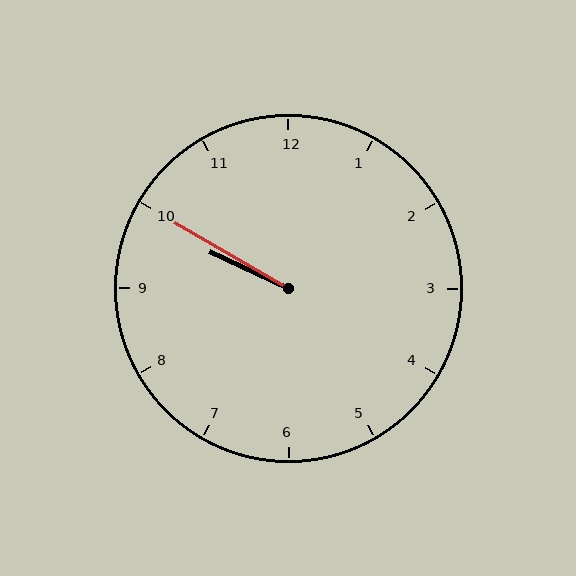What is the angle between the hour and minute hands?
Approximately 5 degrees.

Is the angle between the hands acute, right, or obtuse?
It is acute.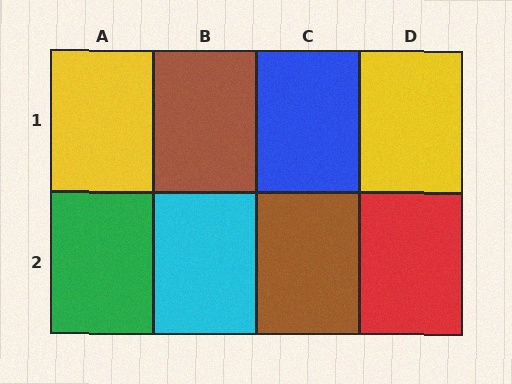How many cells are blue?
1 cell is blue.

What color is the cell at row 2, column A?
Green.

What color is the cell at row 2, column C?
Brown.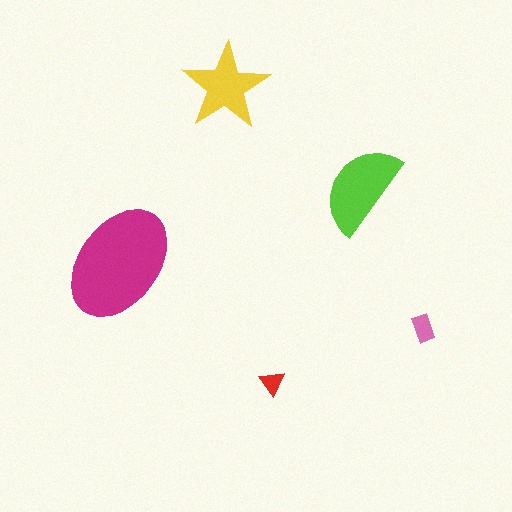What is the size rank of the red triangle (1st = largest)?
5th.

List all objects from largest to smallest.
The magenta ellipse, the lime semicircle, the yellow star, the pink rectangle, the red triangle.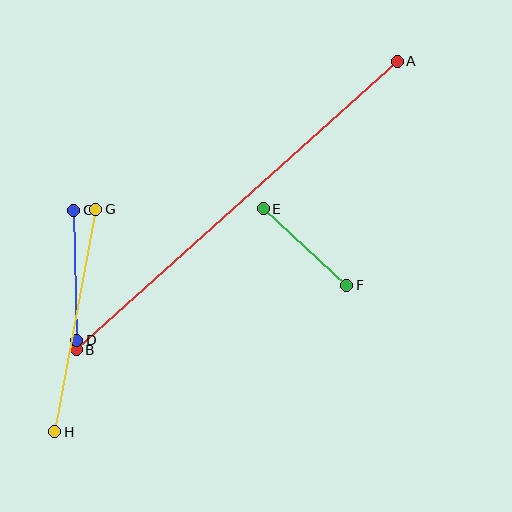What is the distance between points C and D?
The distance is approximately 130 pixels.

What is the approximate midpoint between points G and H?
The midpoint is at approximately (75, 321) pixels.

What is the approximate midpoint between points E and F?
The midpoint is at approximately (305, 247) pixels.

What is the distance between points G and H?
The distance is approximately 226 pixels.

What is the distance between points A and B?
The distance is approximately 432 pixels.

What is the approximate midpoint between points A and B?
The midpoint is at approximately (237, 205) pixels.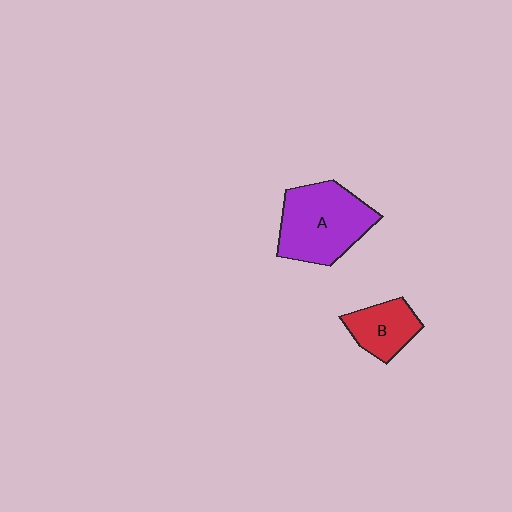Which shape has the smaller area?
Shape B (red).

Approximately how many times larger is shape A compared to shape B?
Approximately 1.9 times.